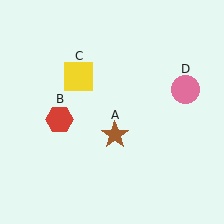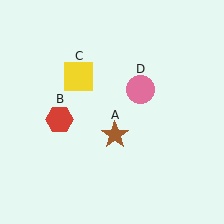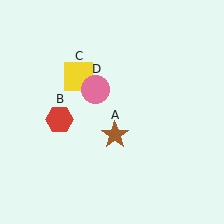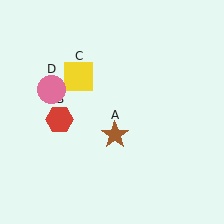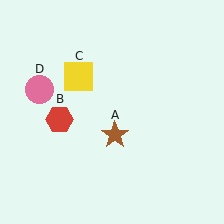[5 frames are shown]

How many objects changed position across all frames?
1 object changed position: pink circle (object D).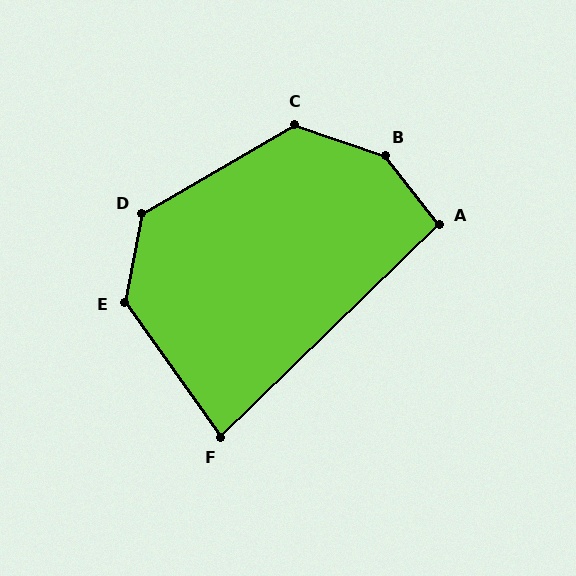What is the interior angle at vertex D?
Approximately 131 degrees (obtuse).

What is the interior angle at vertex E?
Approximately 134 degrees (obtuse).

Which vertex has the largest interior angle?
B, at approximately 147 degrees.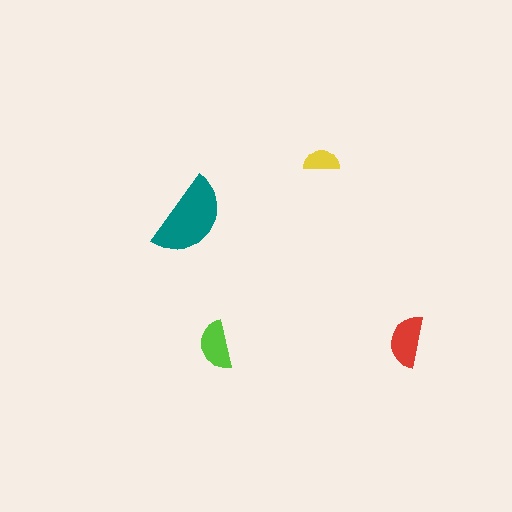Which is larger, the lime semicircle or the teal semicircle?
The teal one.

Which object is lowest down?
The lime semicircle is bottommost.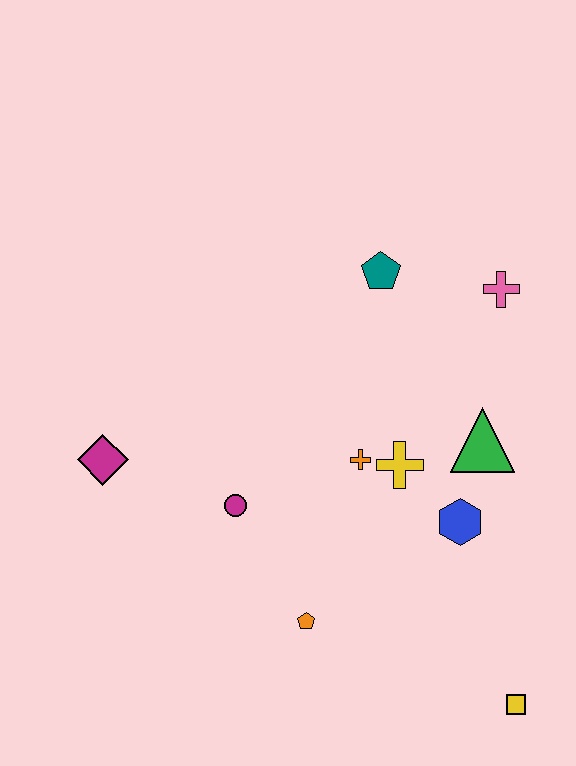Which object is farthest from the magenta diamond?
The yellow square is farthest from the magenta diamond.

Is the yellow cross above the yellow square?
Yes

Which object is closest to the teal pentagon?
The pink cross is closest to the teal pentagon.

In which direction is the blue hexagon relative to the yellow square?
The blue hexagon is above the yellow square.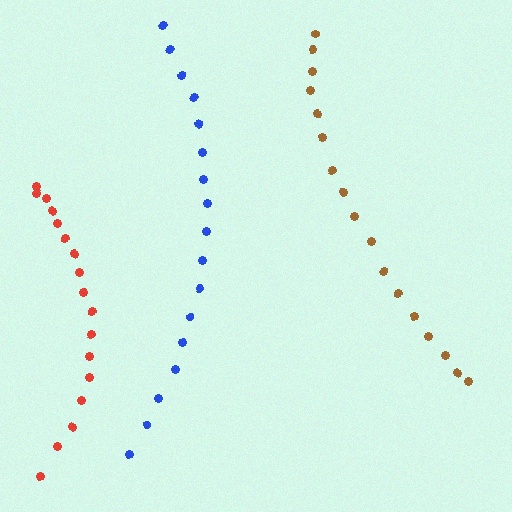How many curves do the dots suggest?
There are 3 distinct paths.